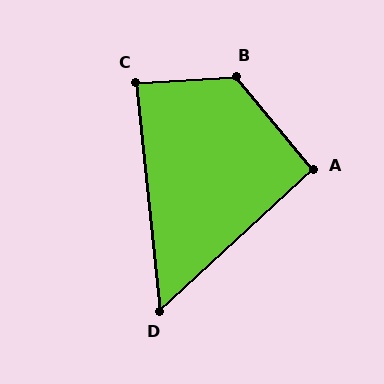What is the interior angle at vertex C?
Approximately 87 degrees (approximately right).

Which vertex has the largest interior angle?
B, at approximately 127 degrees.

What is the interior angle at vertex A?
Approximately 93 degrees (approximately right).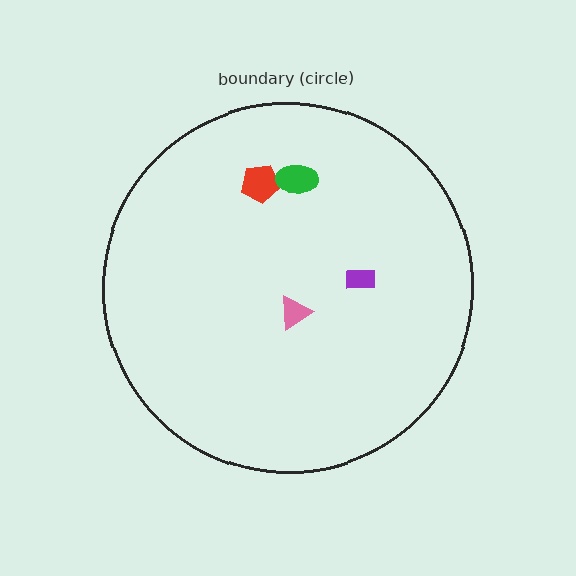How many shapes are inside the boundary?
4 inside, 0 outside.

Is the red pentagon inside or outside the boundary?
Inside.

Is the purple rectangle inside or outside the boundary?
Inside.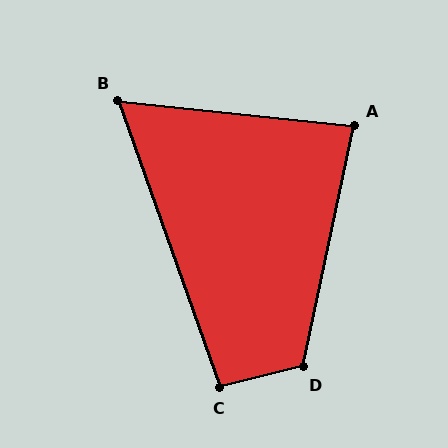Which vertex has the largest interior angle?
D, at approximately 116 degrees.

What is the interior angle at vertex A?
Approximately 84 degrees (acute).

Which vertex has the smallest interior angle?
B, at approximately 64 degrees.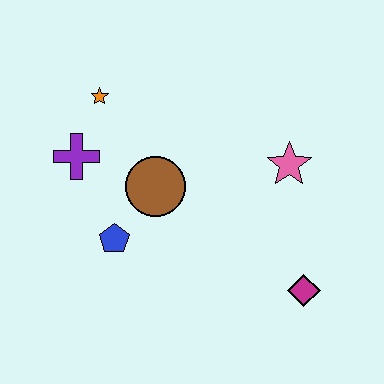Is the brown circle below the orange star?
Yes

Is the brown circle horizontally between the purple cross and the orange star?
No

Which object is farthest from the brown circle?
The magenta diamond is farthest from the brown circle.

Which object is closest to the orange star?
The purple cross is closest to the orange star.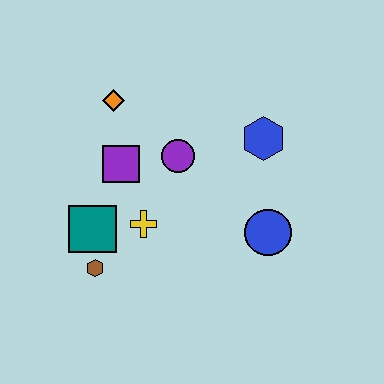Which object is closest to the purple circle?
The purple square is closest to the purple circle.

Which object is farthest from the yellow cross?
The blue hexagon is farthest from the yellow cross.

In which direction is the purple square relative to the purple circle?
The purple square is to the left of the purple circle.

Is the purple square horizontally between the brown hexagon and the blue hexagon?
Yes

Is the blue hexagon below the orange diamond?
Yes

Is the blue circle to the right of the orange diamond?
Yes